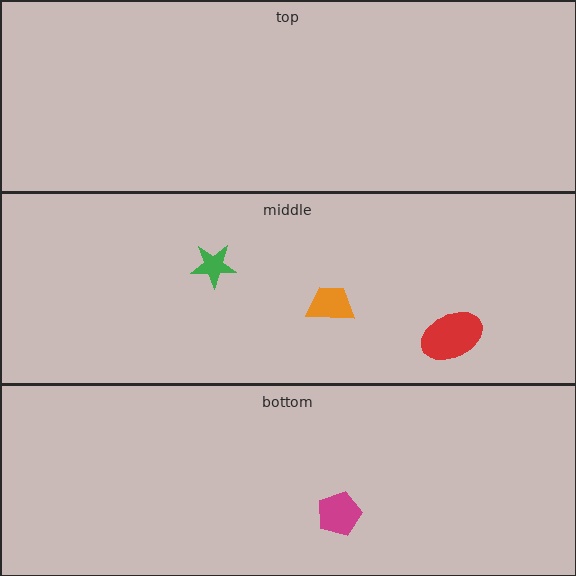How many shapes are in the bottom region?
1.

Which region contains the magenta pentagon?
The bottom region.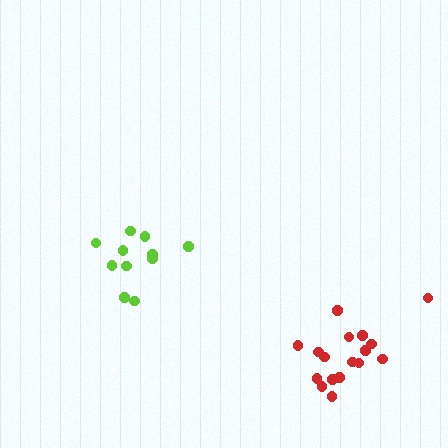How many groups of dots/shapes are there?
There are 2 groups.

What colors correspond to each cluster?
The clusters are colored: red, lime.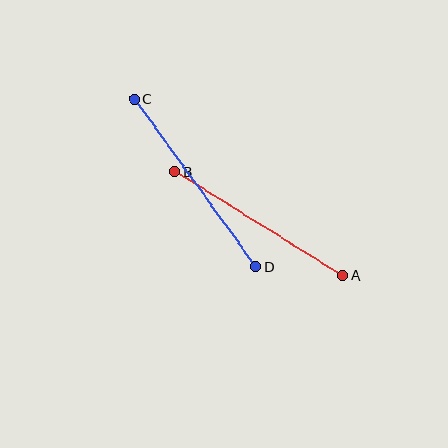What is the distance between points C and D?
The distance is approximately 207 pixels.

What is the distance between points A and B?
The distance is approximately 197 pixels.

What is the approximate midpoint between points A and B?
The midpoint is at approximately (259, 223) pixels.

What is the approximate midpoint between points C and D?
The midpoint is at approximately (195, 183) pixels.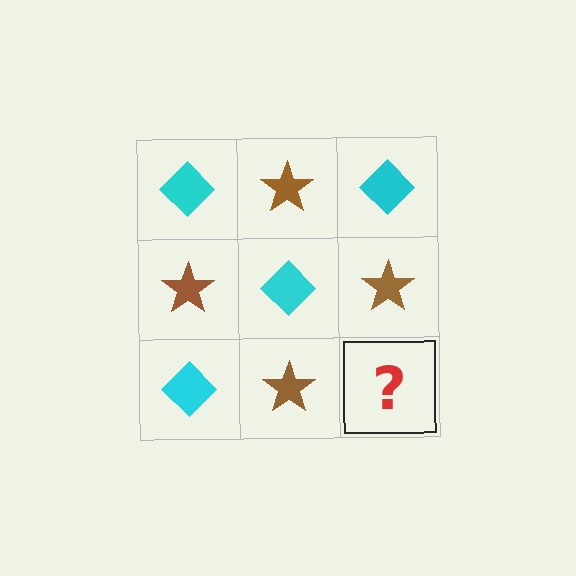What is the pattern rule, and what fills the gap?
The rule is that it alternates cyan diamond and brown star in a checkerboard pattern. The gap should be filled with a cyan diamond.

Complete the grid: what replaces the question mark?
The question mark should be replaced with a cyan diamond.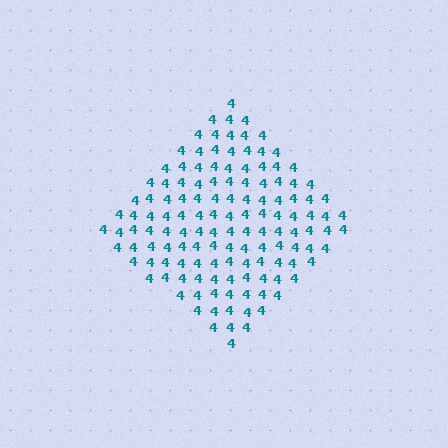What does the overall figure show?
The overall figure shows a diamond.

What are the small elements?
The small elements are digit 4's.